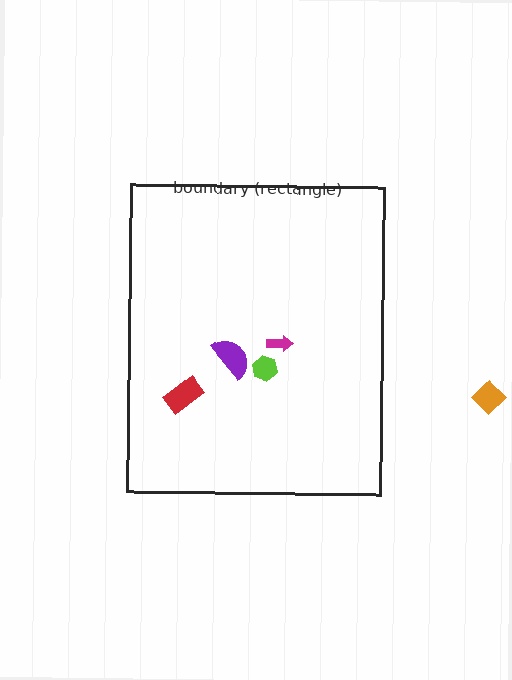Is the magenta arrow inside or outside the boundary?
Inside.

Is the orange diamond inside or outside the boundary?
Outside.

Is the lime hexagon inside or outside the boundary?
Inside.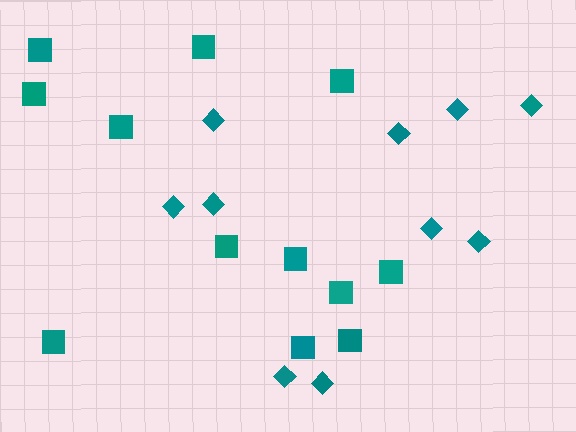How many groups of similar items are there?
There are 2 groups: one group of squares (12) and one group of diamonds (10).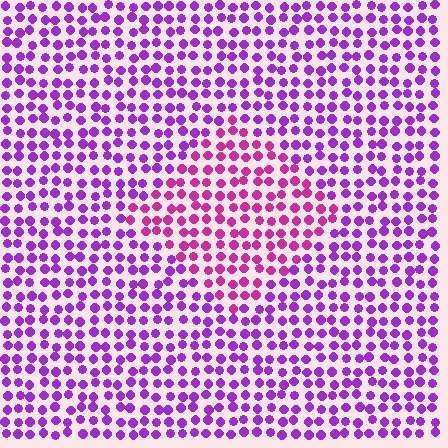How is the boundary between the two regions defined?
The boundary is defined purely by a slight shift in hue (about 34 degrees). Spacing, size, and orientation are identical on both sides.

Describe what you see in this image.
The image is filled with small purple elements in a uniform arrangement. A diamond-shaped region is visible where the elements are tinted to a slightly different hue, forming a subtle color boundary.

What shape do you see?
I see a diamond.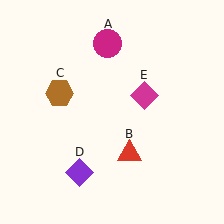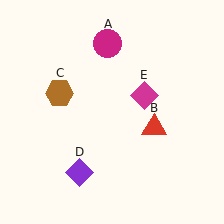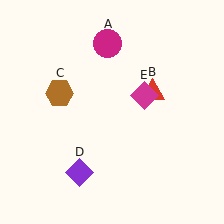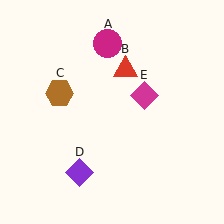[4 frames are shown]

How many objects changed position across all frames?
1 object changed position: red triangle (object B).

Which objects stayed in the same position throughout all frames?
Magenta circle (object A) and brown hexagon (object C) and purple diamond (object D) and magenta diamond (object E) remained stationary.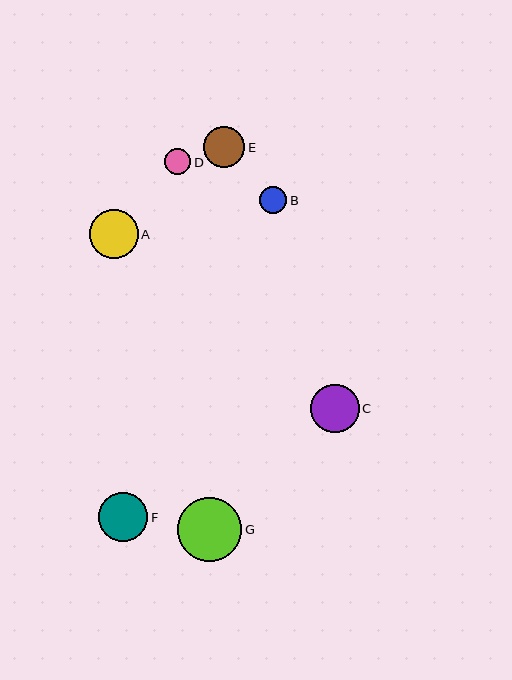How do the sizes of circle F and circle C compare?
Circle F and circle C are approximately the same size.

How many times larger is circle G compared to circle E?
Circle G is approximately 1.6 times the size of circle E.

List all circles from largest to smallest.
From largest to smallest: G, A, F, C, E, B, D.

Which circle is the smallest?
Circle D is the smallest with a size of approximately 26 pixels.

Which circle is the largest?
Circle G is the largest with a size of approximately 64 pixels.